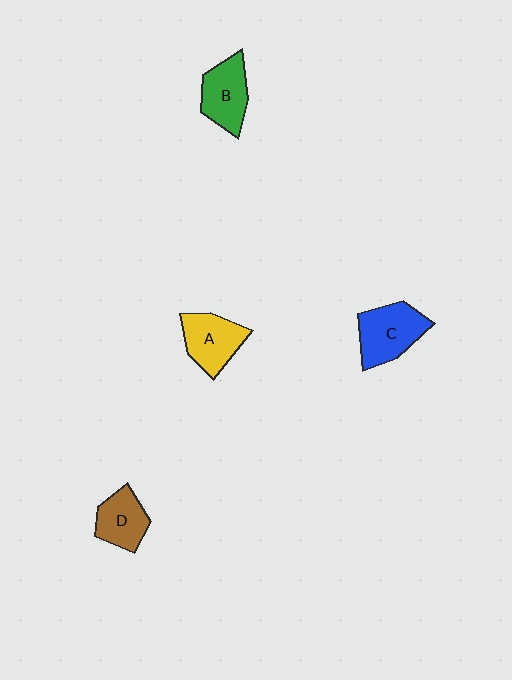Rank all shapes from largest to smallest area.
From largest to smallest: C (blue), B (green), A (yellow), D (brown).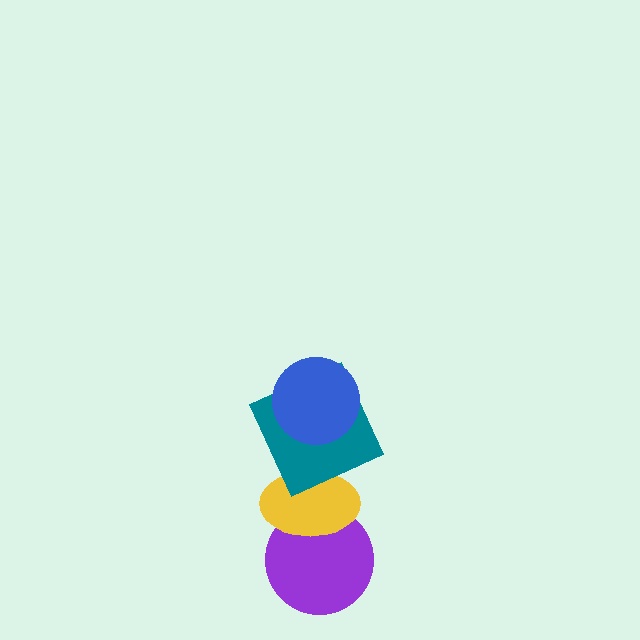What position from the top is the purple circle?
The purple circle is 4th from the top.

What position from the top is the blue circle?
The blue circle is 1st from the top.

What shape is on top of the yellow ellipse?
The teal square is on top of the yellow ellipse.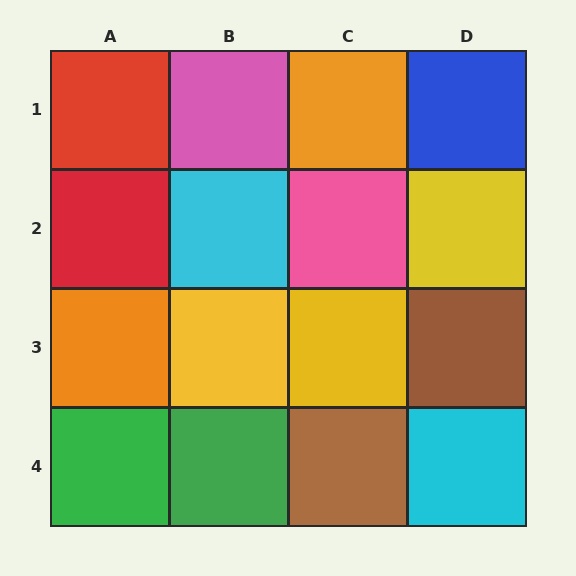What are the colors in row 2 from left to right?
Red, cyan, pink, yellow.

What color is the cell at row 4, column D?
Cyan.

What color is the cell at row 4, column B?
Green.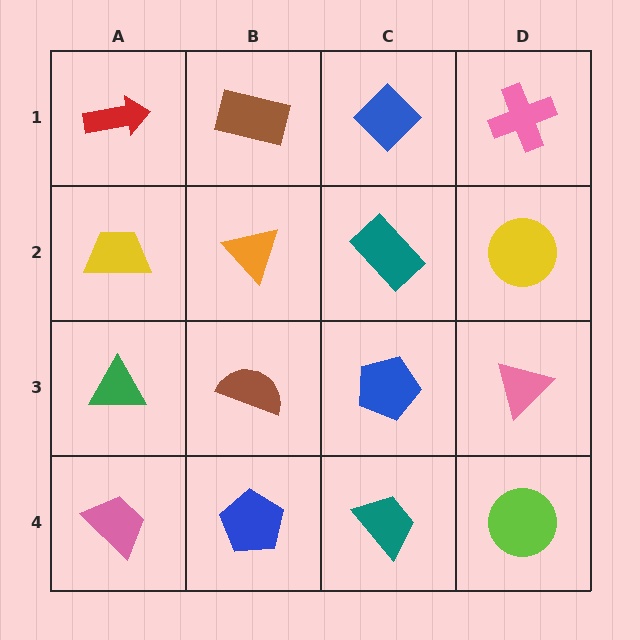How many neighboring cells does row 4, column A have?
2.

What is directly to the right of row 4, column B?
A teal trapezoid.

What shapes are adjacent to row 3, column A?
A yellow trapezoid (row 2, column A), a pink trapezoid (row 4, column A), a brown semicircle (row 3, column B).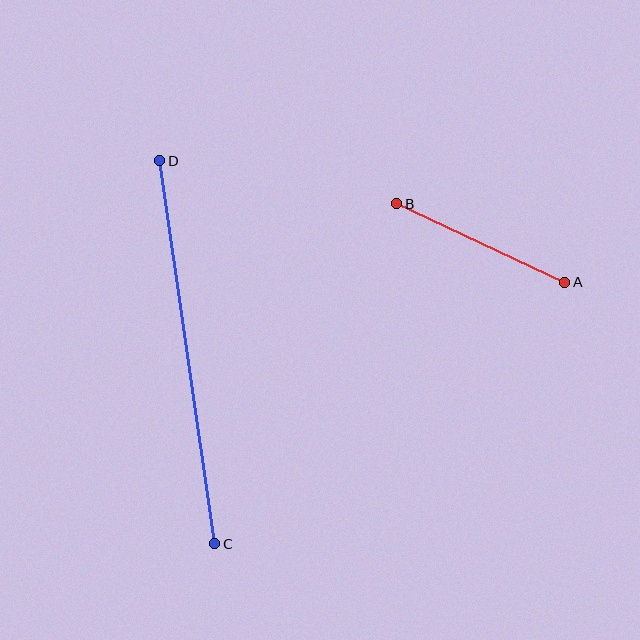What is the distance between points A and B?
The distance is approximately 185 pixels.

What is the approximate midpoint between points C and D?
The midpoint is at approximately (187, 352) pixels.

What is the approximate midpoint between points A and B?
The midpoint is at approximately (481, 243) pixels.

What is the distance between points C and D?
The distance is approximately 387 pixels.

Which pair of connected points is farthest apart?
Points C and D are farthest apart.